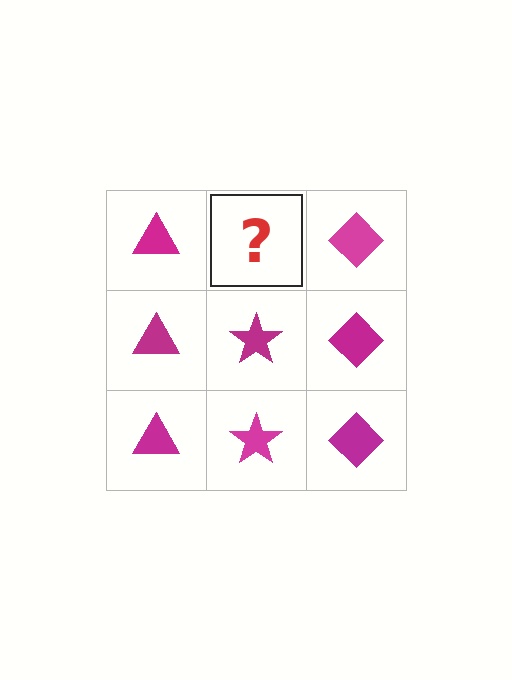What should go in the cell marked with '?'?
The missing cell should contain a magenta star.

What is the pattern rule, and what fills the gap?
The rule is that each column has a consistent shape. The gap should be filled with a magenta star.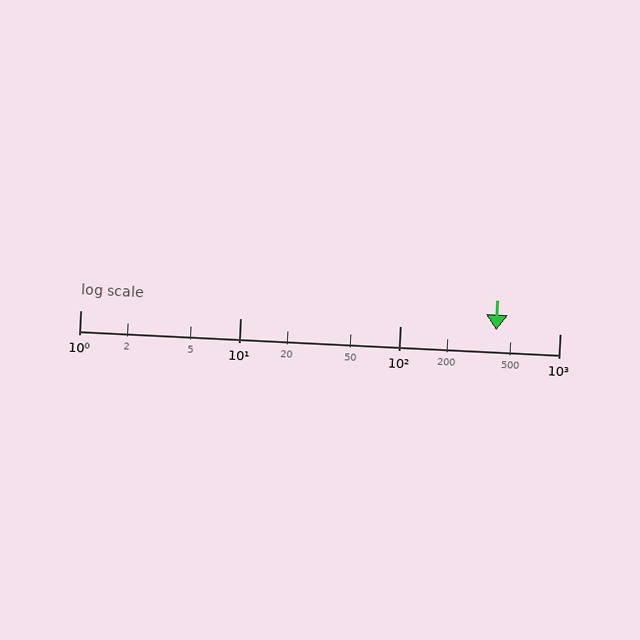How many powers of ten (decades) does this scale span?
The scale spans 3 decades, from 1 to 1000.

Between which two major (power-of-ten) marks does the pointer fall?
The pointer is between 100 and 1000.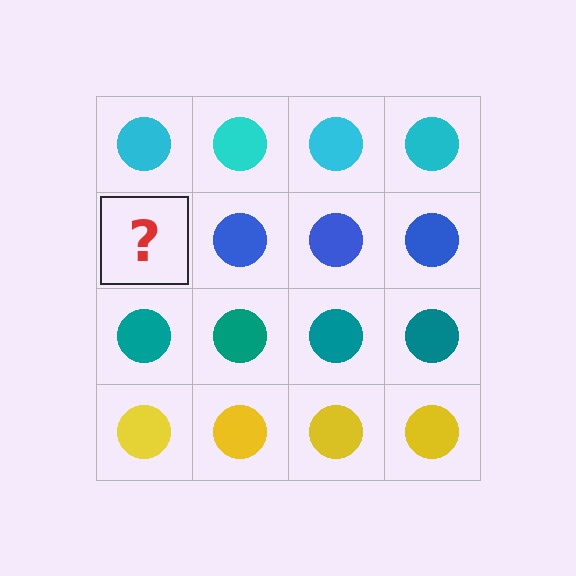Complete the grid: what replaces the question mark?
The question mark should be replaced with a blue circle.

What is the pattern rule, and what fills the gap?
The rule is that each row has a consistent color. The gap should be filled with a blue circle.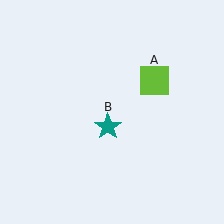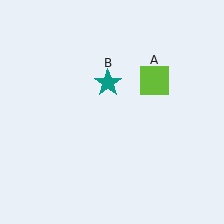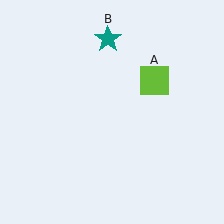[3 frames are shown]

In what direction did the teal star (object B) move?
The teal star (object B) moved up.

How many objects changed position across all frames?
1 object changed position: teal star (object B).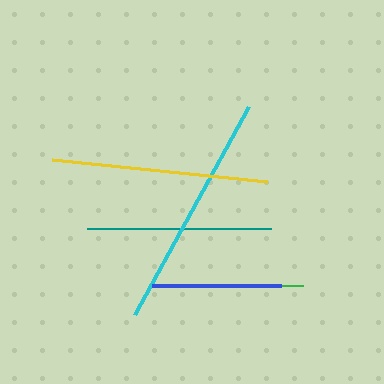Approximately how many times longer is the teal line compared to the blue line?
The teal line is approximately 1.4 times the length of the blue line.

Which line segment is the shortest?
The blue line is the shortest at approximately 129 pixels.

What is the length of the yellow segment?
The yellow segment is approximately 216 pixels long.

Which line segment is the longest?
The cyan line is the longest at approximately 238 pixels.